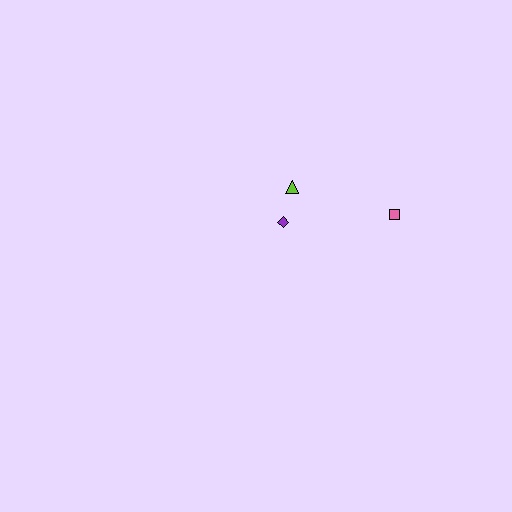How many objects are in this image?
There are 3 objects.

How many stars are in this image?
There are no stars.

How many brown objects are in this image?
There are no brown objects.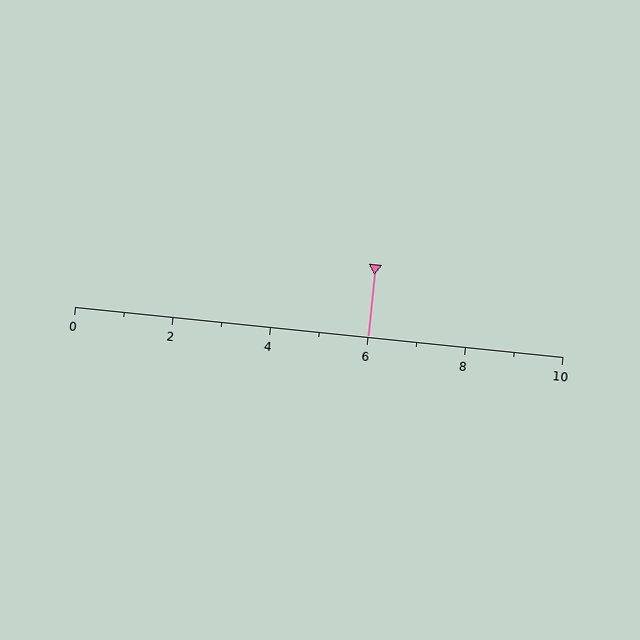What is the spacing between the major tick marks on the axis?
The major ticks are spaced 2 apart.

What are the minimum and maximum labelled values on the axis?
The axis runs from 0 to 10.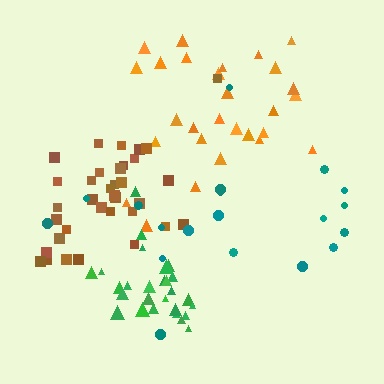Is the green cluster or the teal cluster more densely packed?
Green.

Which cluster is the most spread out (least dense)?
Teal.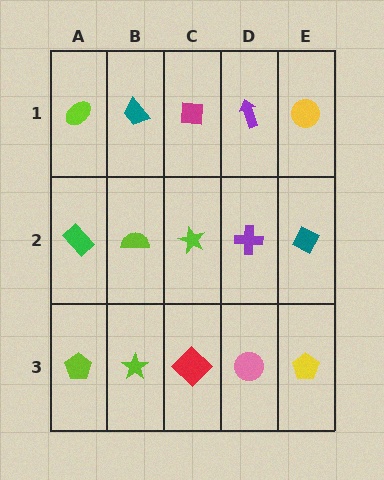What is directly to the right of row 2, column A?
A lime semicircle.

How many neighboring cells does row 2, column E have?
3.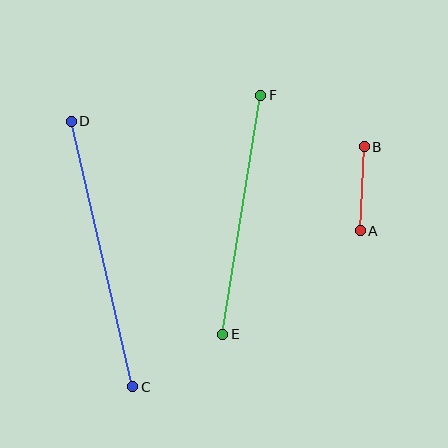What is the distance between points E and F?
The distance is approximately 242 pixels.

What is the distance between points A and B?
The distance is approximately 84 pixels.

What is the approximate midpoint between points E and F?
The midpoint is at approximately (242, 215) pixels.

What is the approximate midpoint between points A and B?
The midpoint is at approximately (362, 189) pixels.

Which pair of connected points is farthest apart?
Points C and D are farthest apart.